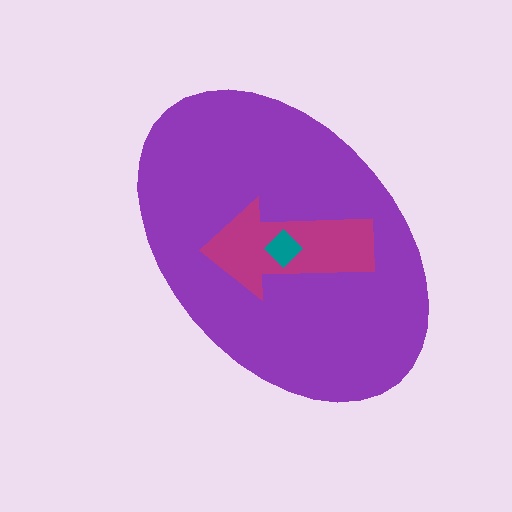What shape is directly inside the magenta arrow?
The teal diamond.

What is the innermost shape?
The teal diamond.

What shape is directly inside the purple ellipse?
The magenta arrow.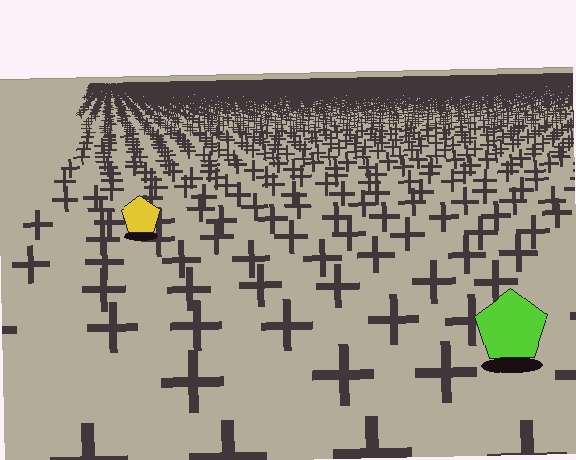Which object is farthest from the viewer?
The yellow pentagon is farthest from the viewer. It appears smaller and the ground texture around it is denser.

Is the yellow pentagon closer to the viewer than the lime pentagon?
No. The lime pentagon is closer — you can tell from the texture gradient: the ground texture is coarser near it.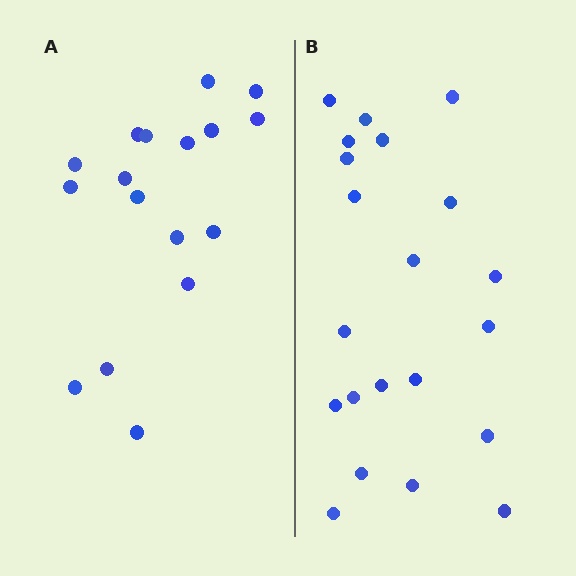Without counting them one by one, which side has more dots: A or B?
Region B (the right region) has more dots.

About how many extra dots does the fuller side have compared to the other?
Region B has about 4 more dots than region A.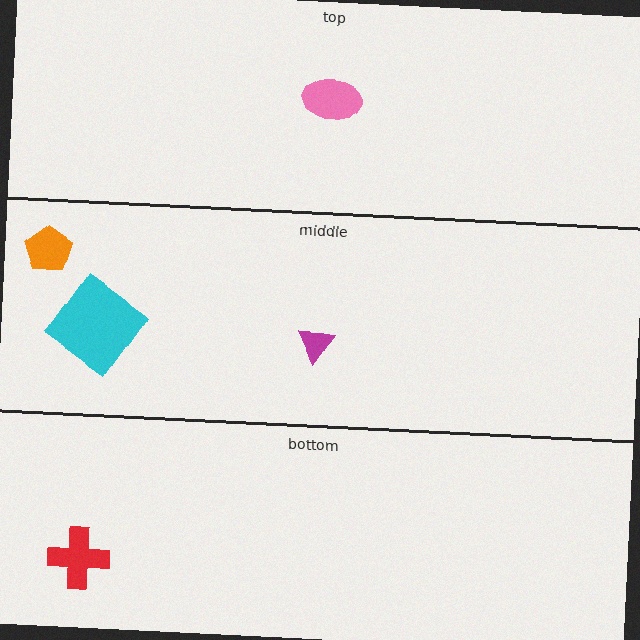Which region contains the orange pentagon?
The middle region.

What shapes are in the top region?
The pink ellipse.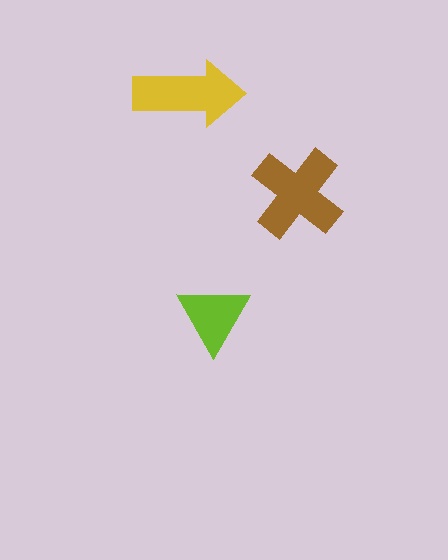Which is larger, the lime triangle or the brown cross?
The brown cross.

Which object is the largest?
The brown cross.